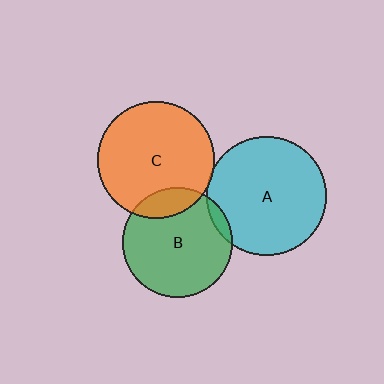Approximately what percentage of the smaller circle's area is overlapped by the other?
Approximately 5%.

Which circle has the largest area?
Circle A (cyan).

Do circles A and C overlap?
Yes.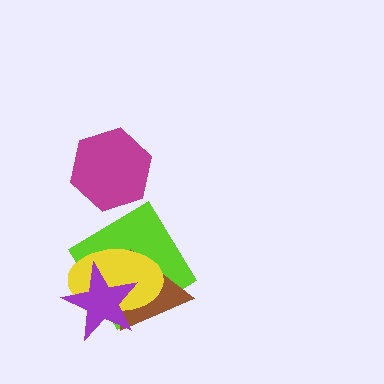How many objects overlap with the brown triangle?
3 objects overlap with the brown triangle.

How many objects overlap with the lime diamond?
3 objects overlap with the lime diamond.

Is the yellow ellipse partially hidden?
Yes, it is partially covered by another shape.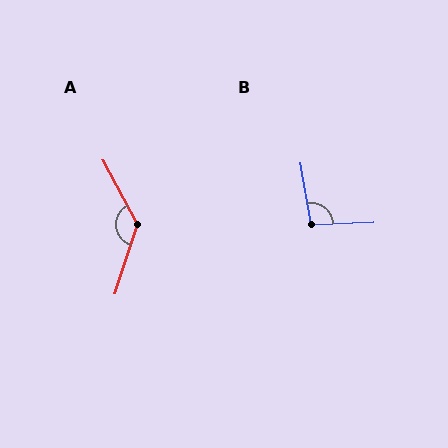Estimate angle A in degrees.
Approximately 134 degrees.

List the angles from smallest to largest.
B (98°), A (134°).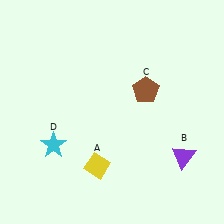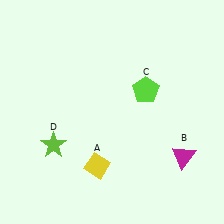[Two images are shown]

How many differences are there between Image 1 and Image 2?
There are 3 differences between the two images.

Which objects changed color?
B changed from purple to magenta. C changed from brown to lime. D changed from cyan to lime.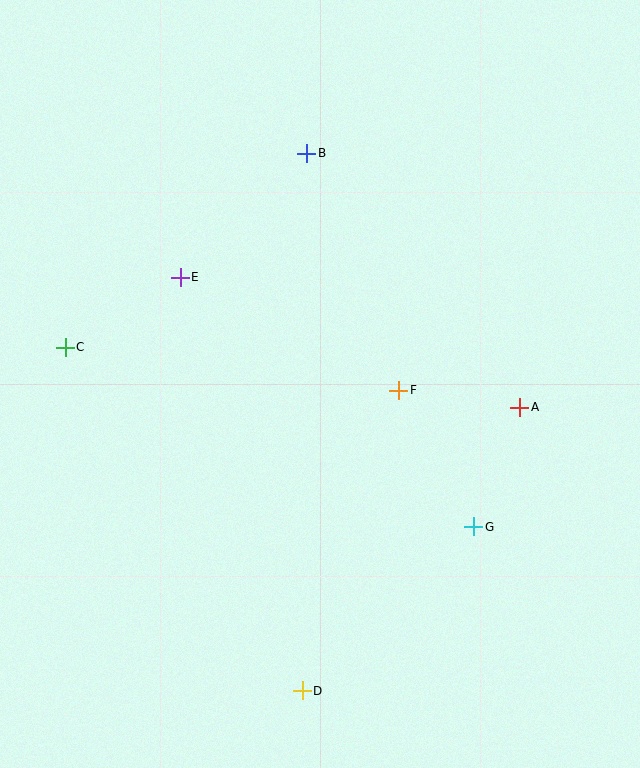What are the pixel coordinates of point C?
Point C is at (65, 347).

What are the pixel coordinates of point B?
Point B is at (307, 153).